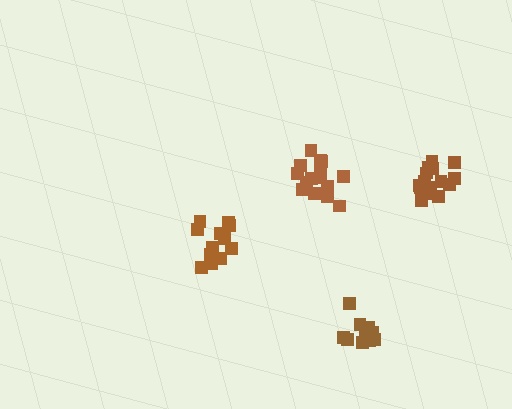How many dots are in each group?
Group 1: 15 dots, Group 2: 13 dots, Group 3: 13 dots, Group 4: 17 dots (58 total).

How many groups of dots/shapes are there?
There are 4 groups.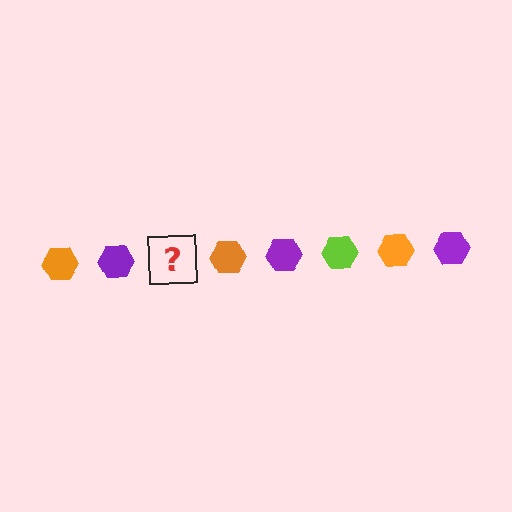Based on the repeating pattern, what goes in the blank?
The blank should be a lime hexagon.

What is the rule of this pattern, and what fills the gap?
The rule is that the pattern cycles through orange, purple, lime hexagons. The gap should be filled with a lime hexagon.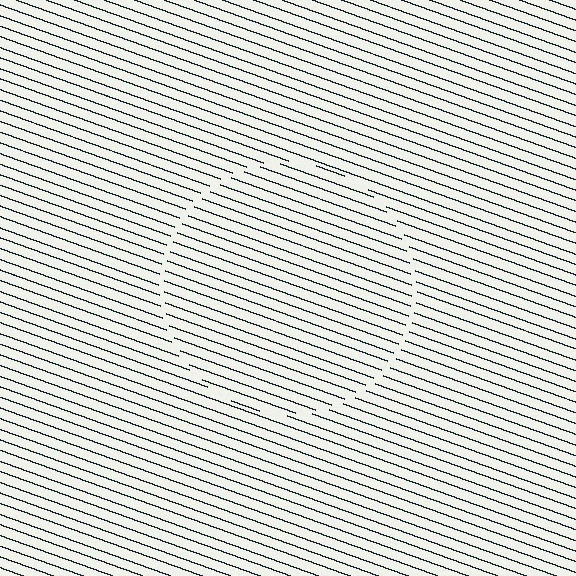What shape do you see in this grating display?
An illusory circle. The interior of the shape contains the same grating, shifted by half a period — the contour is defined by the phase discontinuity where line-ends from the inner and outer gratings abut.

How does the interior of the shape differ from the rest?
The interior of the shape contains the same grating, shifted by half a period — the contour is defined by the phase discontinuity where line-ends from the inner and outer gratings abut.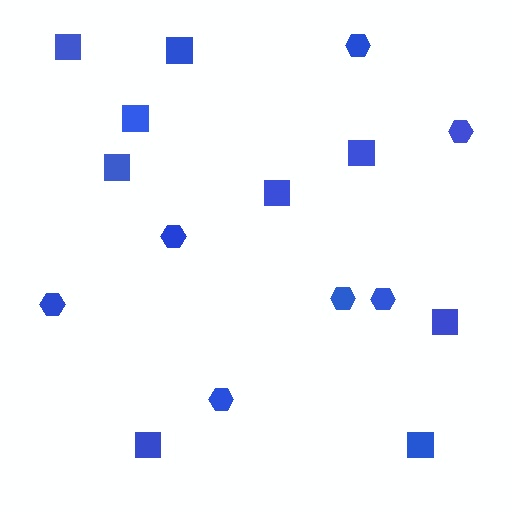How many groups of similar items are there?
There are 2 groups: one group of squares (9) and one group of hexagons (7).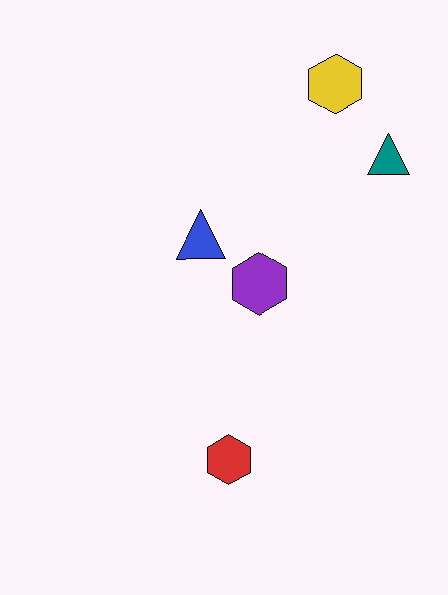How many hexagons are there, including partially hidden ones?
There are 3 hexagons.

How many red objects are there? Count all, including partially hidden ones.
There is 1 red object.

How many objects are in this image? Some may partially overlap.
There are 5 objects.